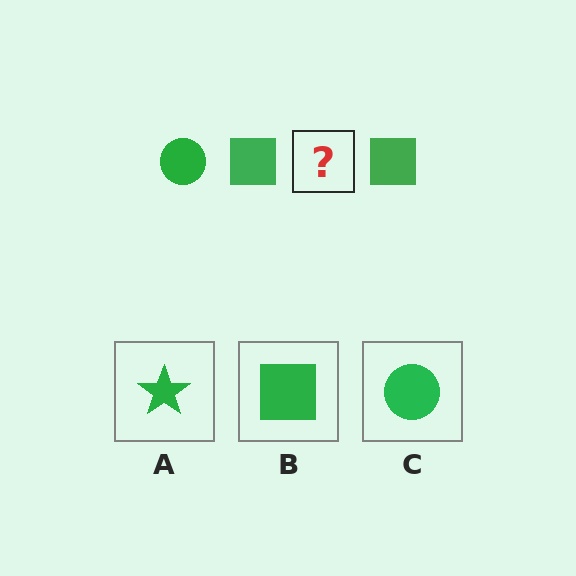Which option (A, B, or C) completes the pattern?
C.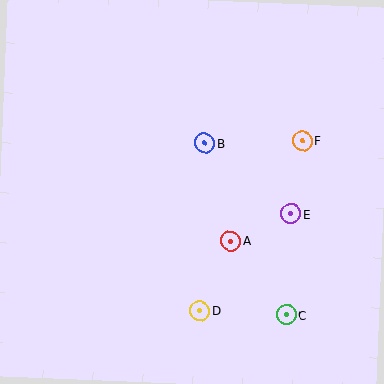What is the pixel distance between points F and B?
The distance between F and B is 97 pixels.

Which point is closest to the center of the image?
Point B at (205, 143) is closest to the center.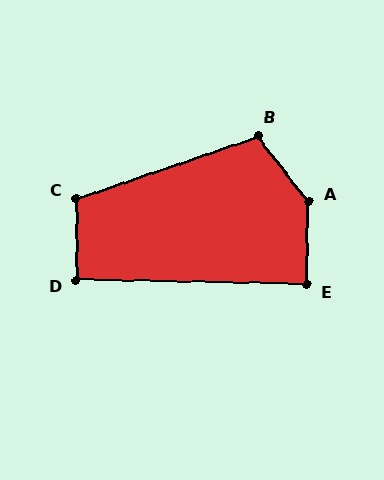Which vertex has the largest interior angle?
A, at approximately 141 degrees.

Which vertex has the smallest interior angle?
E, at approximately 90 degrees.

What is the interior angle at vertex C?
Approximately 109 degrees (obtuse).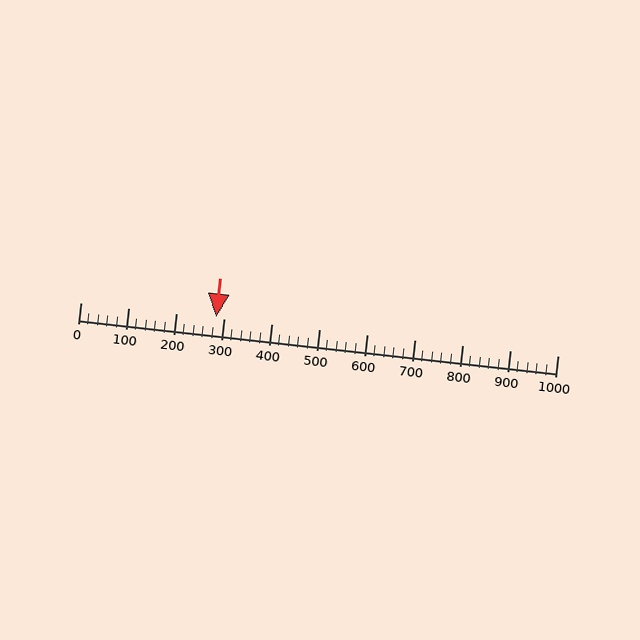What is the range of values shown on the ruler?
The ruler shows values from 0 to 1000.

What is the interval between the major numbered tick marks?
The major tick marks are spaced 100 units apart.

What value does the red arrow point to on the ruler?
The red arrow points to approximately 285.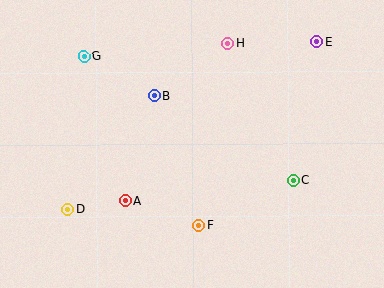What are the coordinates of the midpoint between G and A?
The midpoint between G and A is at (105, 128).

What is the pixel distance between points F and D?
The distance between F and D is 132 pixels.